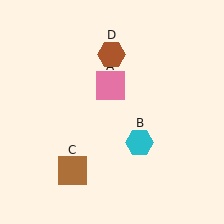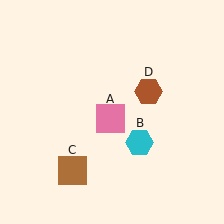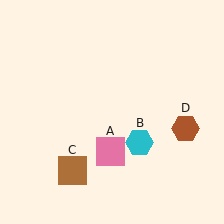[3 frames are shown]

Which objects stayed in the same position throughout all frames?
Cyan hexagon (object B) and brown square (object C) remained stationary.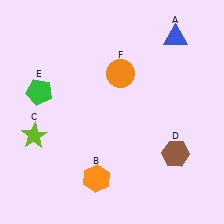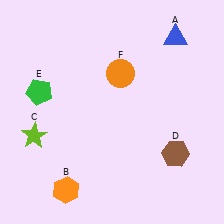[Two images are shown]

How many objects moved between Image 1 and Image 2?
1 object moved between the two images.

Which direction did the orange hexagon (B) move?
The orange hexagon (B) moved left.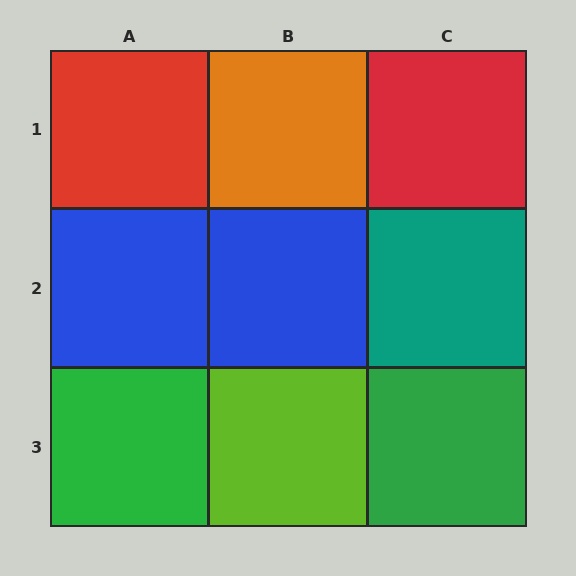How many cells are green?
2 cells are green.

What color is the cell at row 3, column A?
Green.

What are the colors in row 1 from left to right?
Red, orange, red.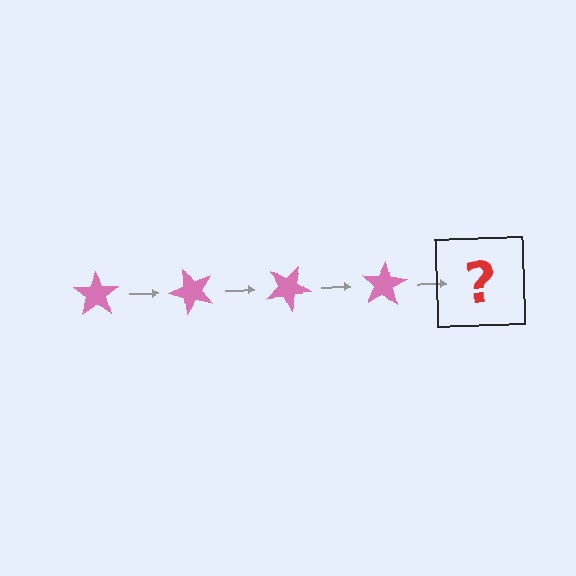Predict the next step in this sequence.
The next step is a pink star rotated 200 degrees.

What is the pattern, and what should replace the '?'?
The pattern is that the star rotates 50 degrees each step. The '?' should be a pink star rotated 200 degrees.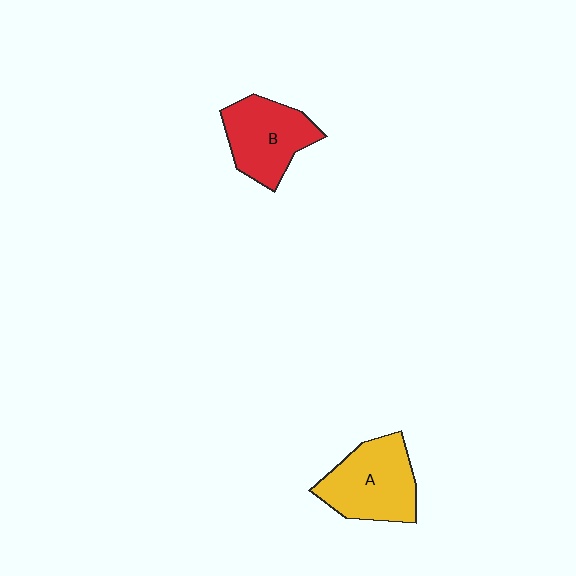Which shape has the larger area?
Shape A (yellow).